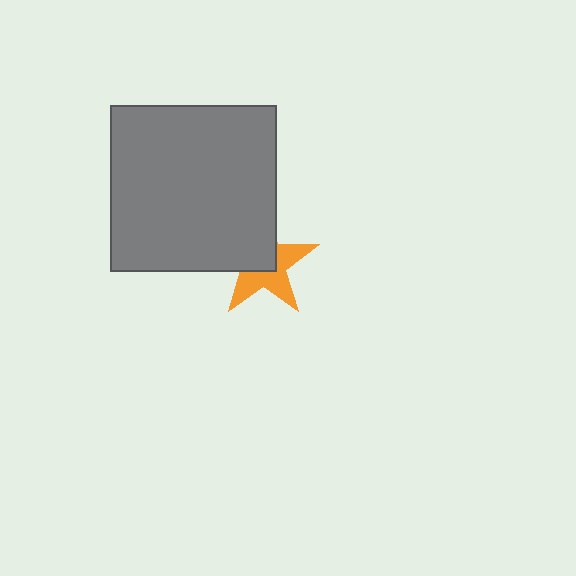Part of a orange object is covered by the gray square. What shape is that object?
It is a star.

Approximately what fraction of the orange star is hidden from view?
Roughly 49% of the orange star is hidden behind the gray square.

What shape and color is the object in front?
The object in front is a gray square.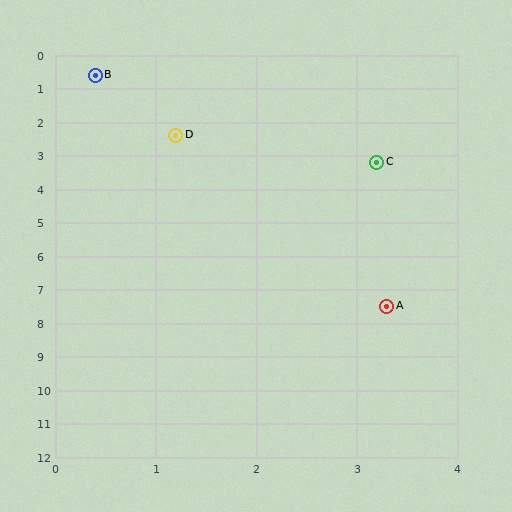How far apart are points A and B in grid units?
Points A and B are about 7.5 grid units apart.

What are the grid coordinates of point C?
Point C is at approximately (3.2, 3.2).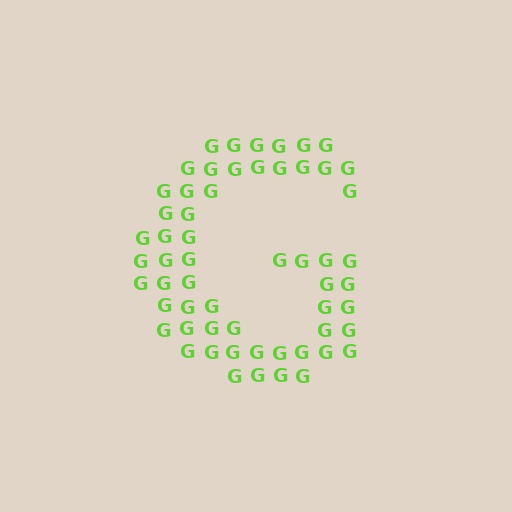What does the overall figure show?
The overall figure shows the letter G.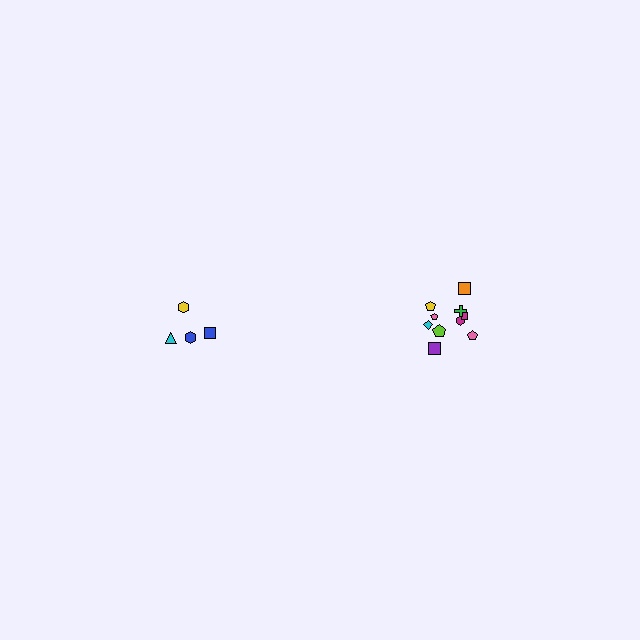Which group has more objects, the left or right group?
The right group.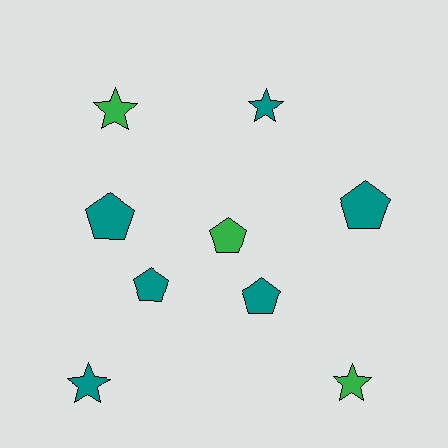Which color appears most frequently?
Teal, with 6 objects.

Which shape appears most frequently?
Pentagon, with 5 objects.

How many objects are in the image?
There are 9 objects.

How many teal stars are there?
There are 2 teal stars.